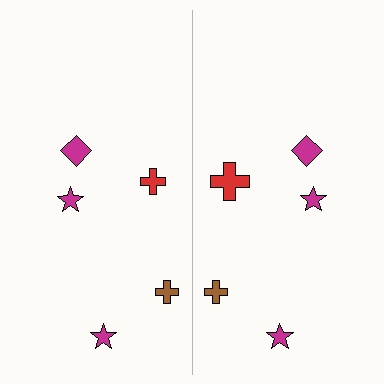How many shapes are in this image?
There are 10 shapes in this image.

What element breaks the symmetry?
The red cross on the right side has a different size than its mirror counterpart.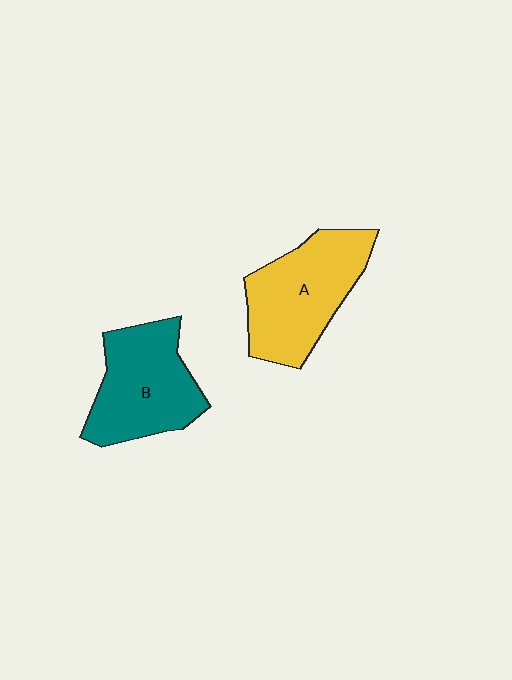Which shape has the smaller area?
Shape B (teal).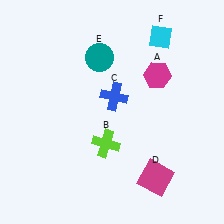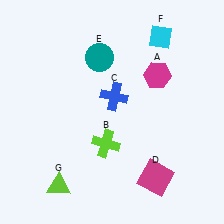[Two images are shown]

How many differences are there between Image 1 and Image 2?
There is 1 difference between the two images.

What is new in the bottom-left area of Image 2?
A lime triangle (G) was added in the bottom-left area of Image 2.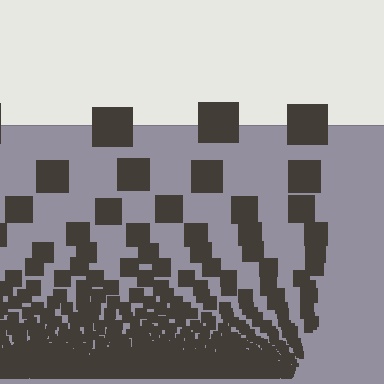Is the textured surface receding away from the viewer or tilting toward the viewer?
The surface appears to tilt toward the viewer. Texture elements get larger and sparser toward the top.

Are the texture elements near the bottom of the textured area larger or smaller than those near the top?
Smaller. The gradient is inverted — elements near the bottom are smaller and denser.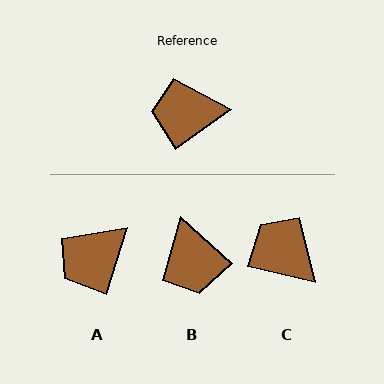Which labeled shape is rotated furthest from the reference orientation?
B, about 102 degrees away.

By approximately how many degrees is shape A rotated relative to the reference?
Approximately 37 degrees counter-clockwise.